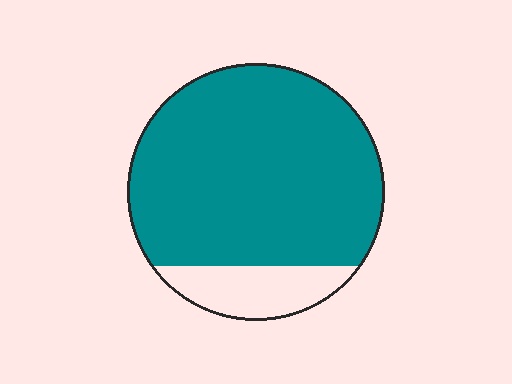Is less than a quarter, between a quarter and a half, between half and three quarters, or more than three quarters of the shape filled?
More than three quarters.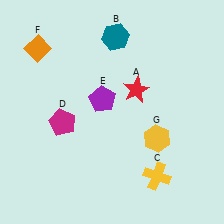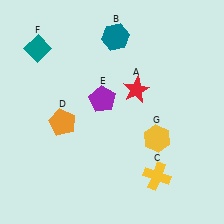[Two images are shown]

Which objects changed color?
D changed from magenta to orange. F changed from orange to teal.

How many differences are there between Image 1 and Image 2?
There are 2 differences between the two images.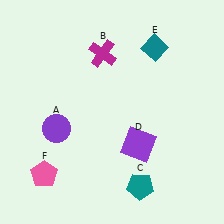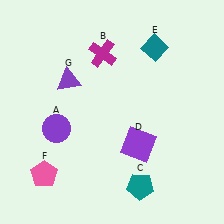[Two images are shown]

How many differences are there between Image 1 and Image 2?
There is 1 difference between the two images.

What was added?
A purple triangle (G) was added in Image 2.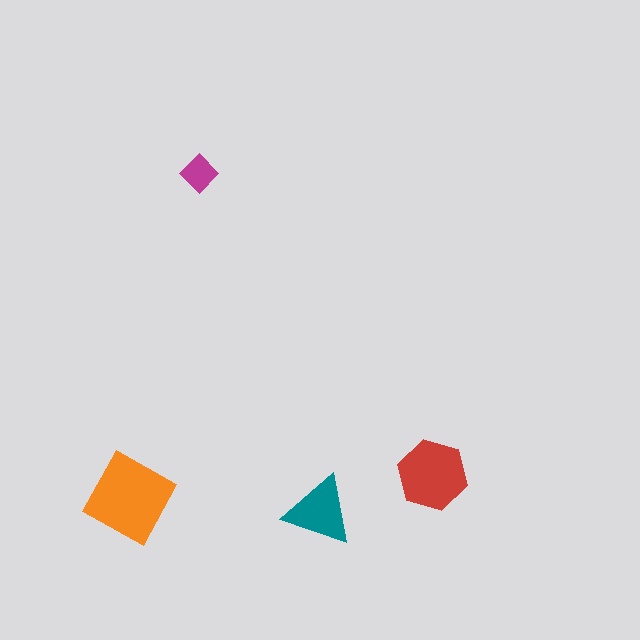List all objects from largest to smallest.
The orange square, the red hexagon, the teal triangle, the magenta diamond.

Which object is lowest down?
The teal triangle is bottommost.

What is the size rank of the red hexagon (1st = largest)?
2nd.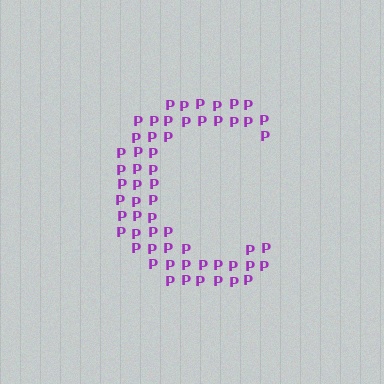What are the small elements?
The small elements are letter P's.